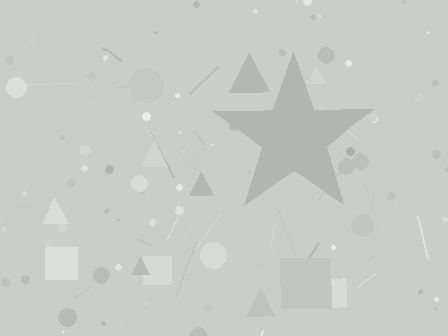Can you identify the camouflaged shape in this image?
The camouflaged shape is a star.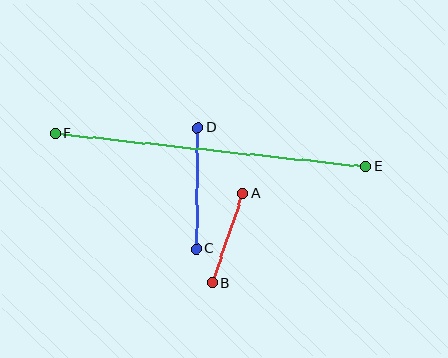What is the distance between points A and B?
The distance is approximately 95 pixels.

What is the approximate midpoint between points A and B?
The midpoint is at approximately (228, 238) pixels.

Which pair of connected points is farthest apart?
Points E and F are farthest apart.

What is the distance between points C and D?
The distance is approximately 121 pixels.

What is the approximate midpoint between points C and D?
The midpoint is at approximately (197, 188) pixels.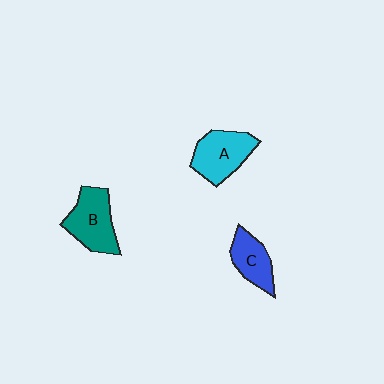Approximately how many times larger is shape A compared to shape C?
Approximately 1.3 times.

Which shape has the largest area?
Shape B (teal).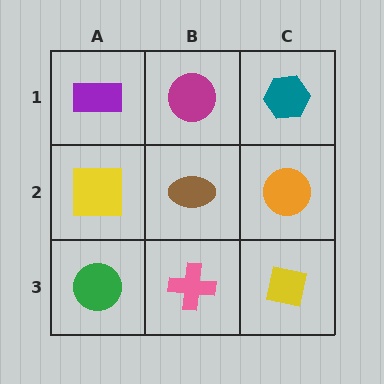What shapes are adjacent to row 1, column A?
A yellow square (row 2, column A), a magenta circle (row 1, column B).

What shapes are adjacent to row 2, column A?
A purple rectangle (row 1, column A), a green circle (row 3, column A), a brown ellipse (row 2, column B).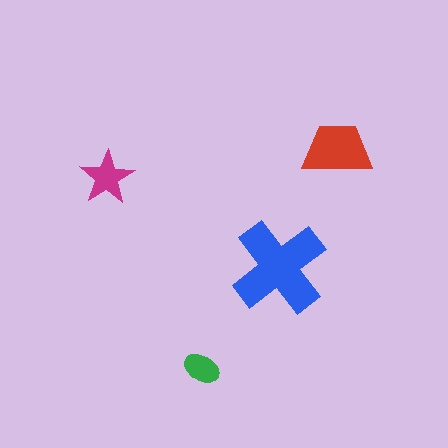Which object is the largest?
The blue cross.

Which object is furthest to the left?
The magenta star is leftmost.